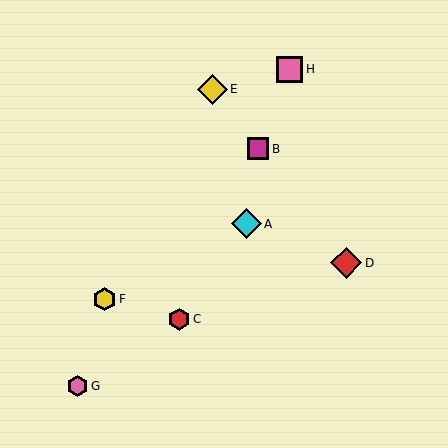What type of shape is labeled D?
Shape D is a red diamond.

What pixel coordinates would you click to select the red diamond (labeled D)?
Click at (346, 263) to select the red diamond D.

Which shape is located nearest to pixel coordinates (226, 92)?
The yellow diamond (labeled E) at (212, 89) is nearest to that location.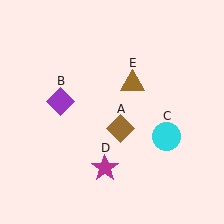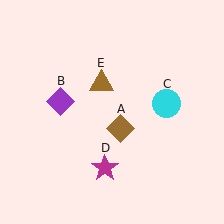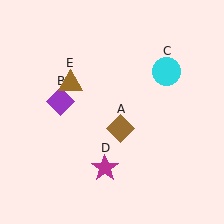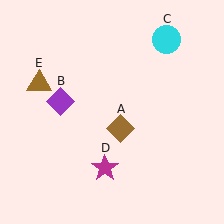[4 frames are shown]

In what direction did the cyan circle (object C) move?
The cyan circle (object C) moved up.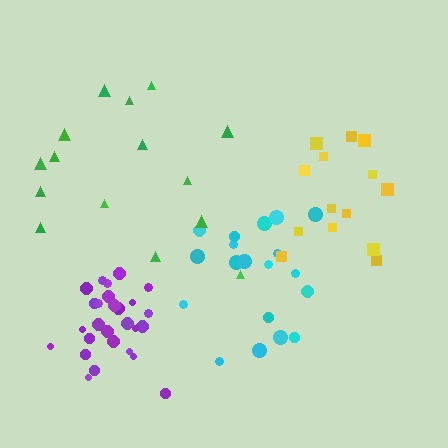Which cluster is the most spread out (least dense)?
Green.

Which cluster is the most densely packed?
Purple.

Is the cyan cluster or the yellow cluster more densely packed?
Cyan.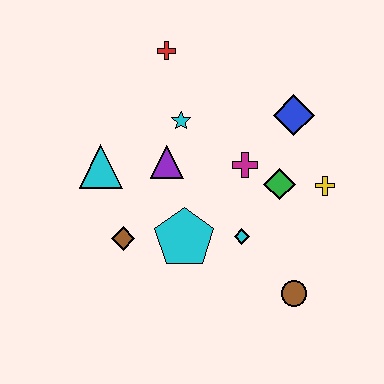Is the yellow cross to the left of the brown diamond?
No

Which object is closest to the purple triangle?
The cyan star is closest to the purple triangle.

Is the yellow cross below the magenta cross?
Yes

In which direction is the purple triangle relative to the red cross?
The purple triangle is below the red cross.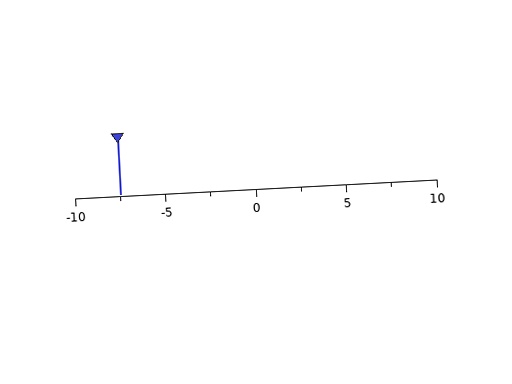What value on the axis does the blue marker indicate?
The marker indicates approximately -7.5.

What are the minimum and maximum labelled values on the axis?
The axis runs from -10 to 10.